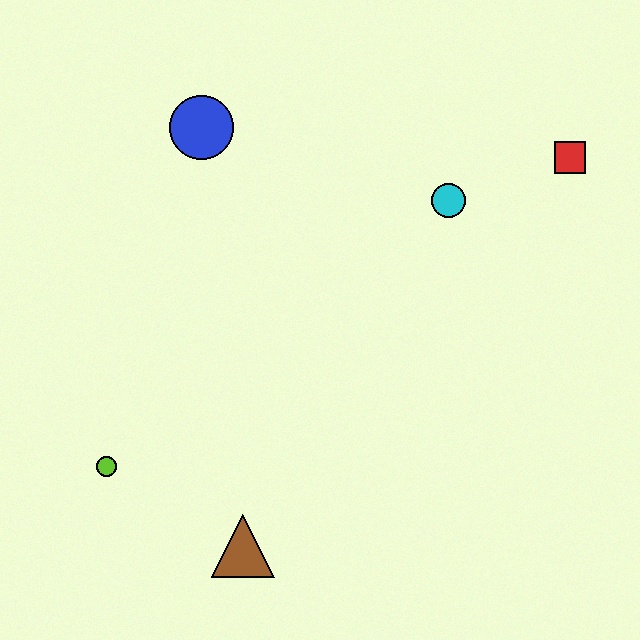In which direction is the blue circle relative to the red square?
The blue circle is to the left of the red square.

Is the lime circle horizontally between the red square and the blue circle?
No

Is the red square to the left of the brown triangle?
No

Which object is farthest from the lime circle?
The red square is farthest from the lime circle.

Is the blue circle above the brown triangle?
Yes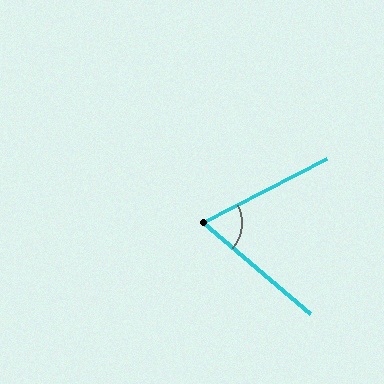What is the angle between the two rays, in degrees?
Approximately 68 degrees.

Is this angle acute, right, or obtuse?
It is acute.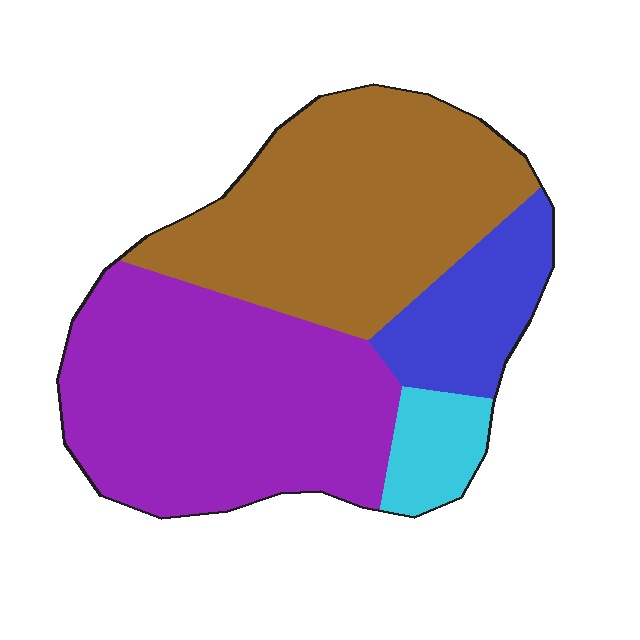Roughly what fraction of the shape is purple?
Purple covers roughly 40% of the shape.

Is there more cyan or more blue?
Blue.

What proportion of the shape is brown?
Brown covers around 40% of the shape.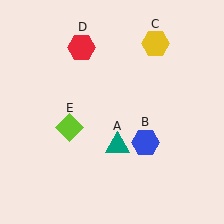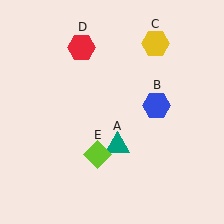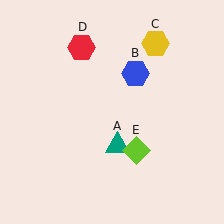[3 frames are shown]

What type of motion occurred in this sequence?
The blue hexagon (object B), lime diamond (object E) rotated counterclockwise around the center of the scene.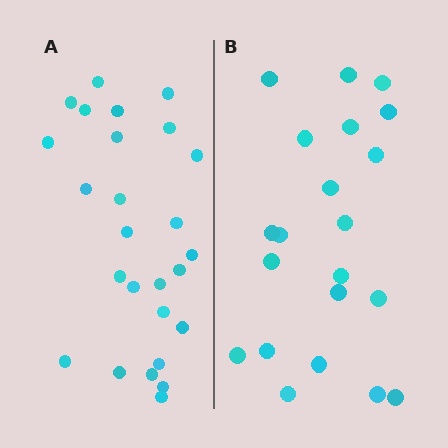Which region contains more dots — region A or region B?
Region A (the left region) has more dots.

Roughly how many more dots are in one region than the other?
Region A has about 5 more dots than region B.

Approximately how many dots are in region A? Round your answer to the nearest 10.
About 30 dots. (The exact count is 26, which rounds to 30.)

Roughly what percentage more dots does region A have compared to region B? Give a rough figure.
About 25% more.